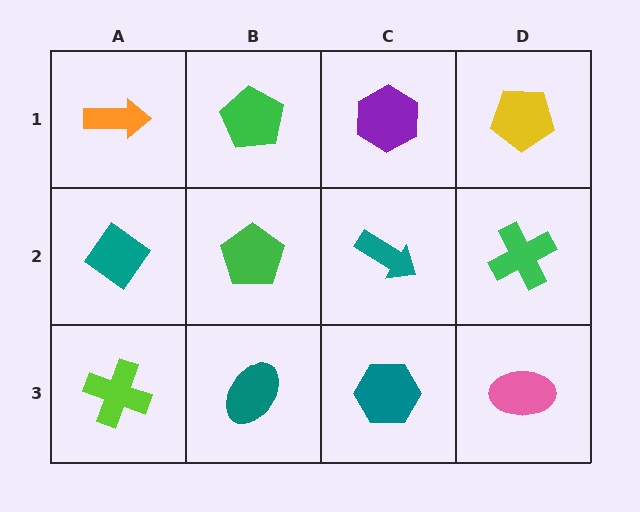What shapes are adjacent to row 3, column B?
A green pentagon (row 2, column B), a lime cross (row 3, column A), a teal hexagon (row 3, column C).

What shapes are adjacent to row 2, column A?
An orange arrow (row 1, column A), a lime cross (row 3, column A), a green pentagon (row 2, column B).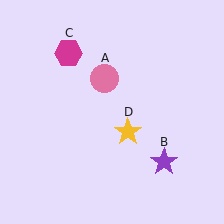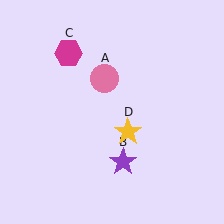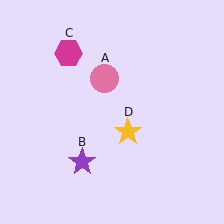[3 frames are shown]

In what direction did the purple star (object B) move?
The purple star (object B) moved left.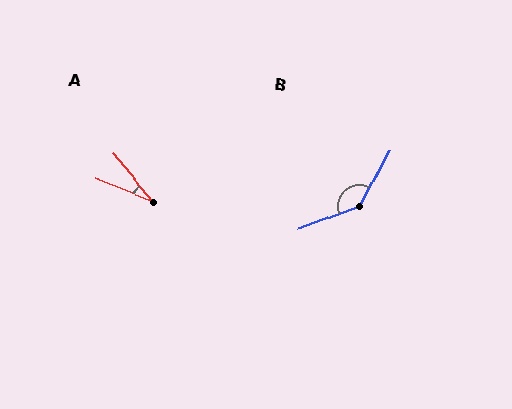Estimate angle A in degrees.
Approximately 28 degrees.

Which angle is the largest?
B, at approximately 137 degrees.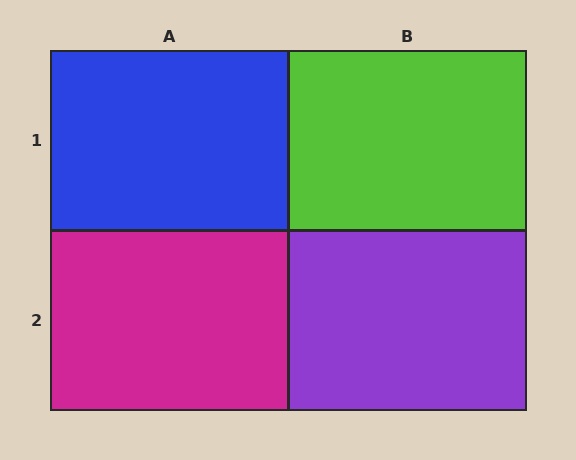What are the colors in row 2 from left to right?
Magenta, purple.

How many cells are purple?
1 cell is purple.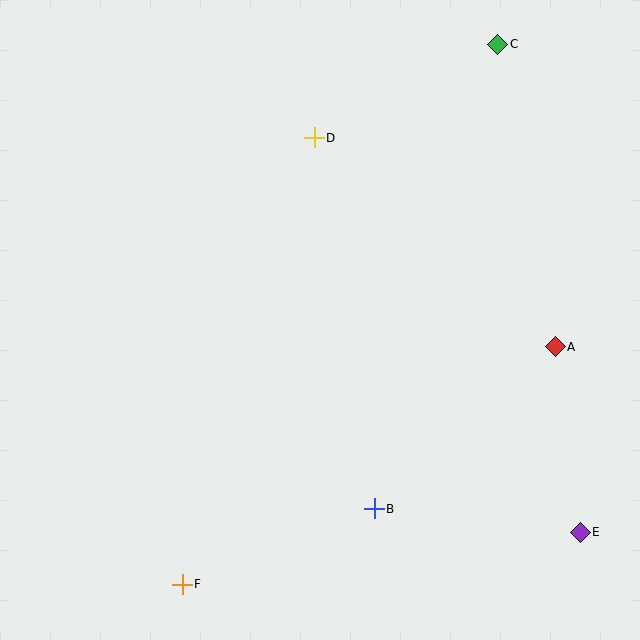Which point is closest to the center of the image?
Point D at (314, 138) is closest to the center.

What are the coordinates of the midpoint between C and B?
The midpoint between C and B is at (436, 276).